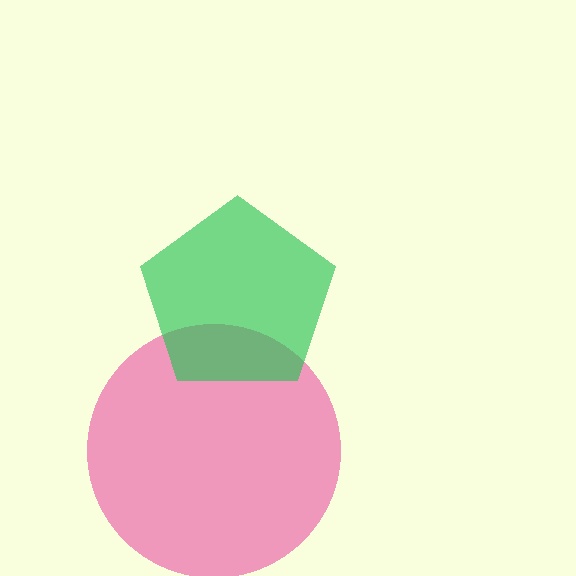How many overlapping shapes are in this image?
There are 2 overlapping shapes in the image.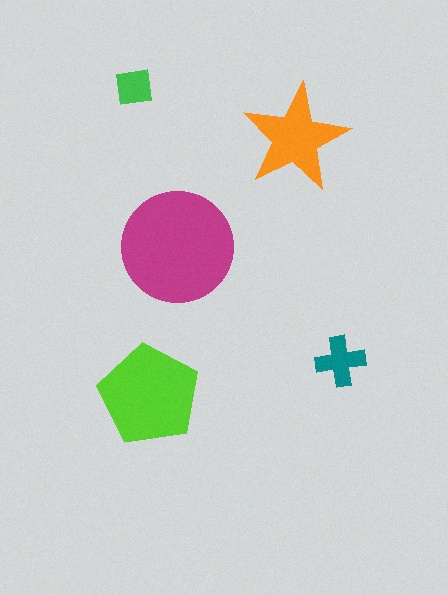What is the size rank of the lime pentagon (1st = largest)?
2nd.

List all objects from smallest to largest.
The green square, the teal cross, the orange star, the lime pentagon, the magenta circle.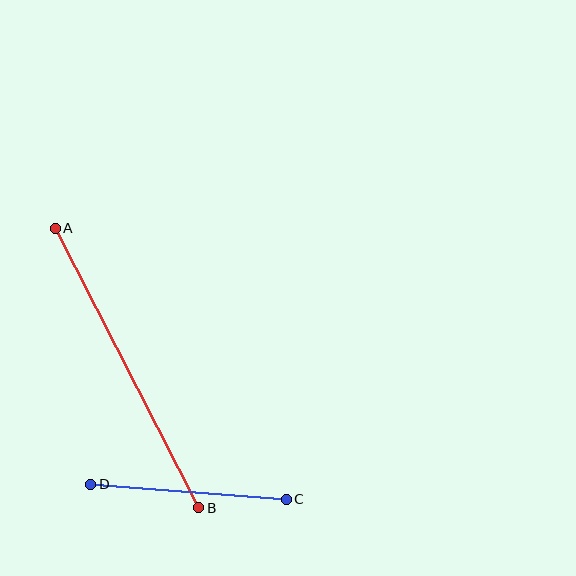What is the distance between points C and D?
The distance is approximately 196 pixels.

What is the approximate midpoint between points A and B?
The midpoint is at approximately (127, 368) pixels.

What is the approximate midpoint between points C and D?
The midpoint is at approximately (189, 492) pixels.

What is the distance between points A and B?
The distance is approximately 314 pixels.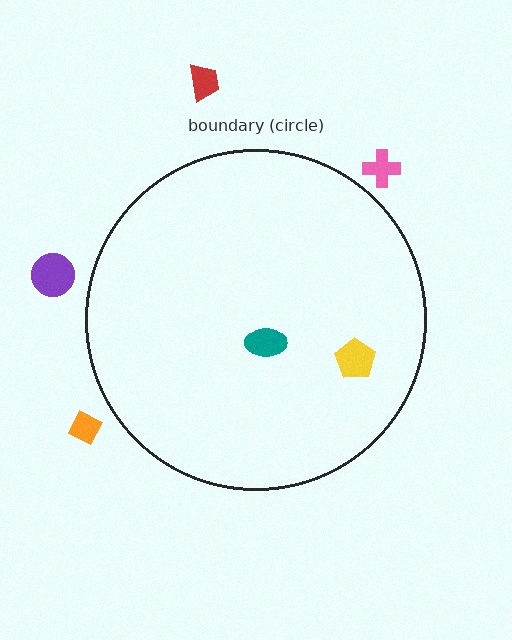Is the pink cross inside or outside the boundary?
Outside.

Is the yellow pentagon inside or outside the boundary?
Inside.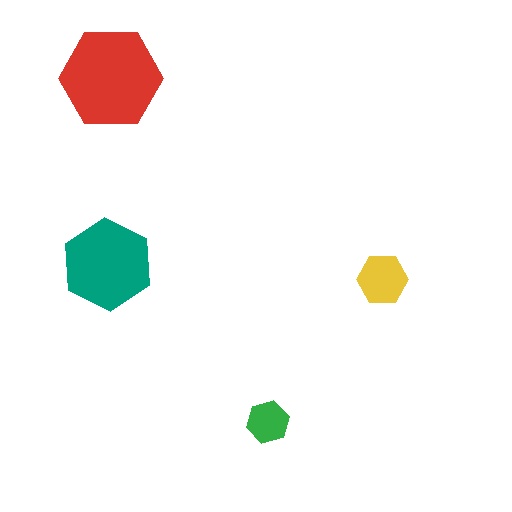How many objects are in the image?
There are 4 objects in the image.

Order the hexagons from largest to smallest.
the red one, the teal one, the yellow one, the green one.